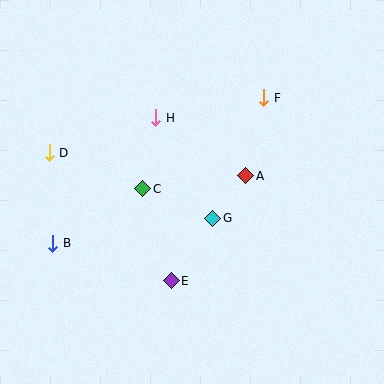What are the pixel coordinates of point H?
Point H is at (156, 118).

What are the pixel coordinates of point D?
Point D is at (49, 153).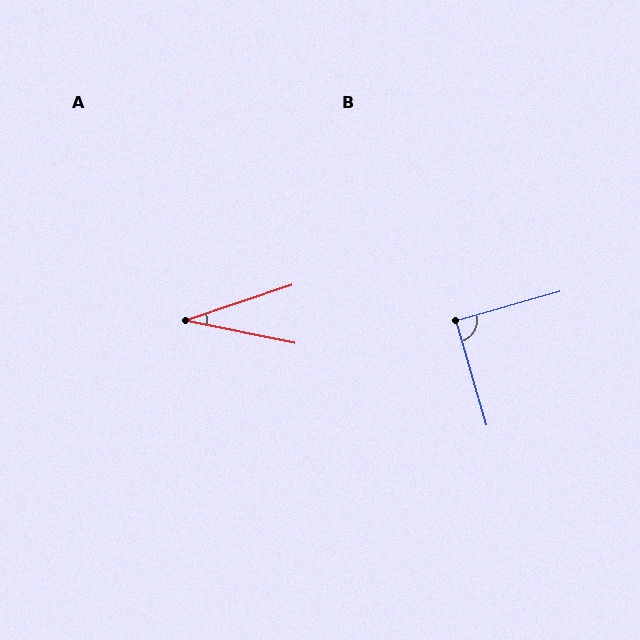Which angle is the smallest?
A, at approximately 30 degrees.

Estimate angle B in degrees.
Approximately 90 degrees.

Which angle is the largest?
B, at approximately 90 degrees.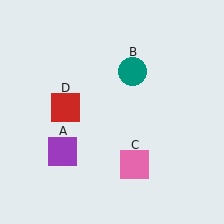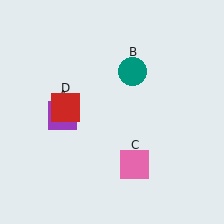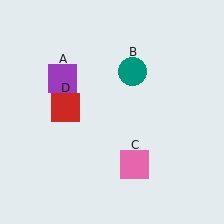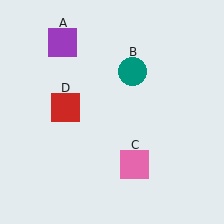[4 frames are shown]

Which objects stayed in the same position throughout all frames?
Teal circle (object B) and pink square (object C) and red square (object D) remained stationary.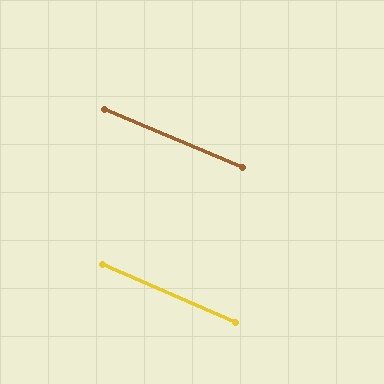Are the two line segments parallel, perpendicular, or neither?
Parallel — their directions differ by only 1.1°.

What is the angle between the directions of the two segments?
Approximately 1 degree.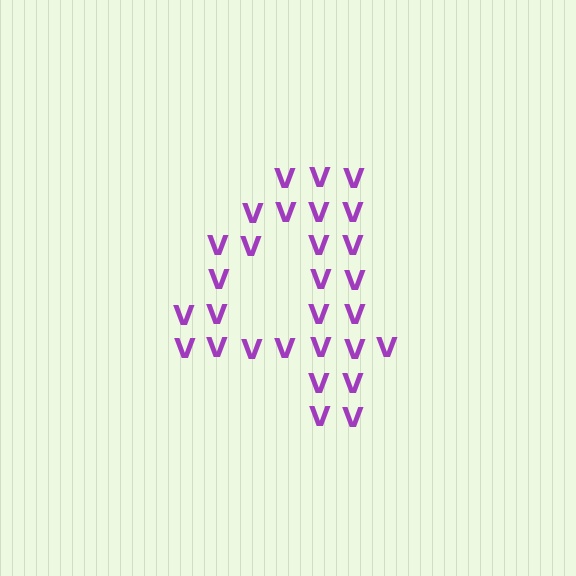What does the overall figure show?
The overall figure shows the digit 4.